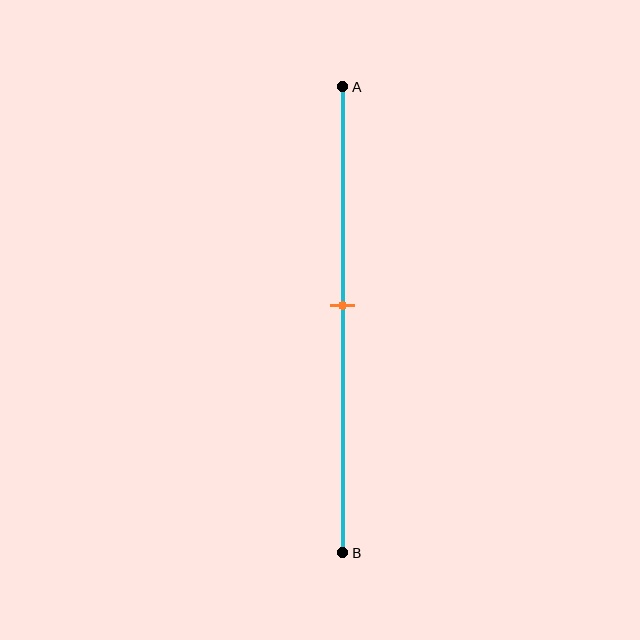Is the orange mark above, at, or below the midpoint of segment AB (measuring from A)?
The orange mark is above the midpoint of segment AB.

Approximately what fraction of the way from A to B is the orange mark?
The orange mark is approximately 45% of the way from A to B.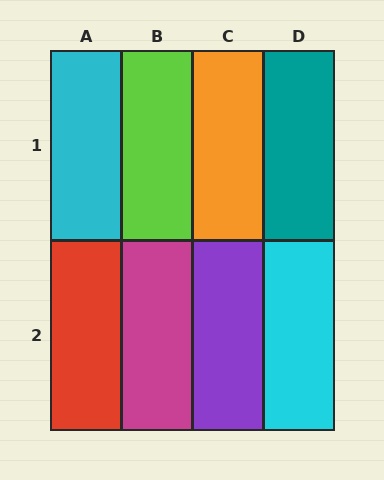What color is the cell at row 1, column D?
Teal.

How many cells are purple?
1 cell is purple.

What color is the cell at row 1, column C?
Orange.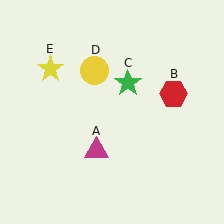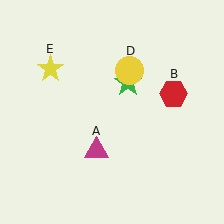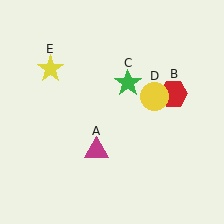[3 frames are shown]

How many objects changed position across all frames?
1 object changed position: yellow circle (object D).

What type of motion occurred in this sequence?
The yellow circle (object D) rotated clockwise around the center of the scene.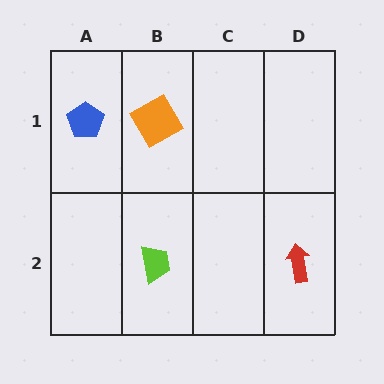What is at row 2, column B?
A lime trapezoid.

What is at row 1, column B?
An orange diamond.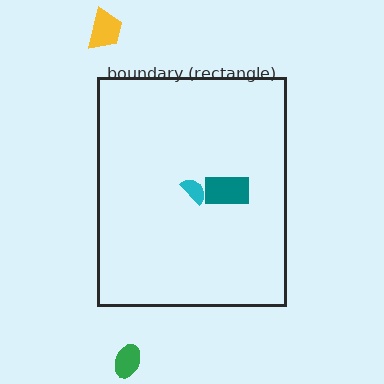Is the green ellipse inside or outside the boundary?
Outside.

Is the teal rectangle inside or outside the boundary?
Inside.